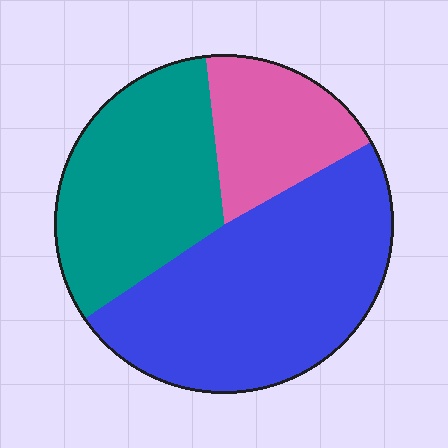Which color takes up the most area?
Blue, at roughly 50%.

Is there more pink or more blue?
Blue.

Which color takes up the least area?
Pink, at roughly 20%.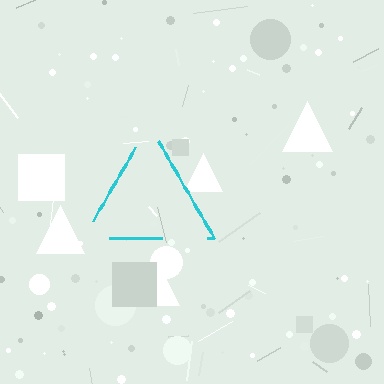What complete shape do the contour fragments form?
The contour fragments form a triangle.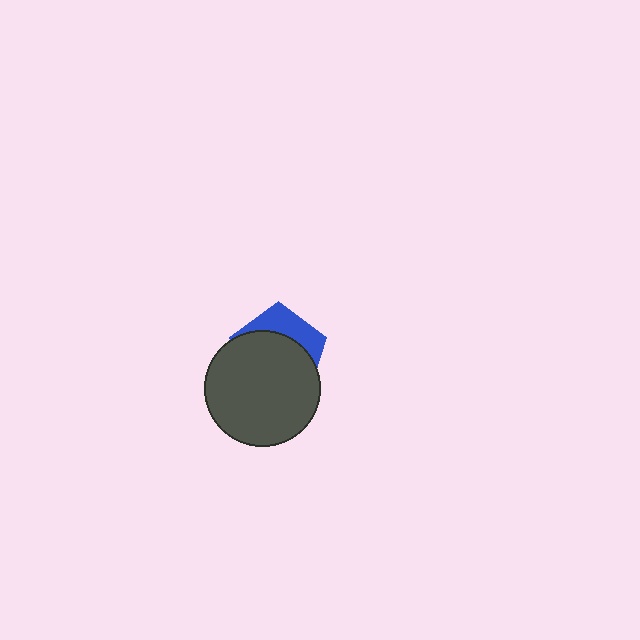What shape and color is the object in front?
The object in front is a dark gray circle.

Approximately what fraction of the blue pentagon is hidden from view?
Roughly 70% of the blue pentagon is hidden behind the dark gray circle.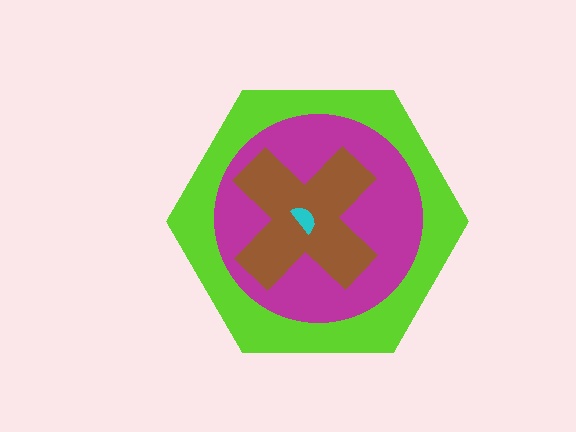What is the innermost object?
The cyan semicircle.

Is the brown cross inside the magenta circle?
Yes.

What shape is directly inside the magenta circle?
The brown cross.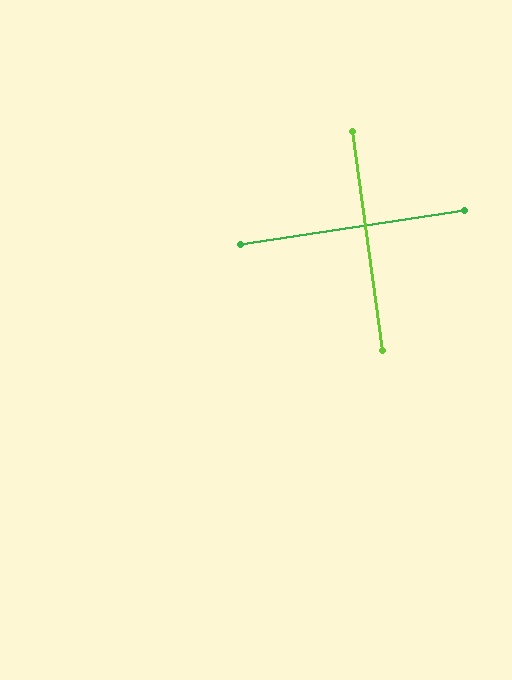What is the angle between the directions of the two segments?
Approximately 89 degrees.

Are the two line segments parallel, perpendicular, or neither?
Perpendicular — they meet at approximately 89°.